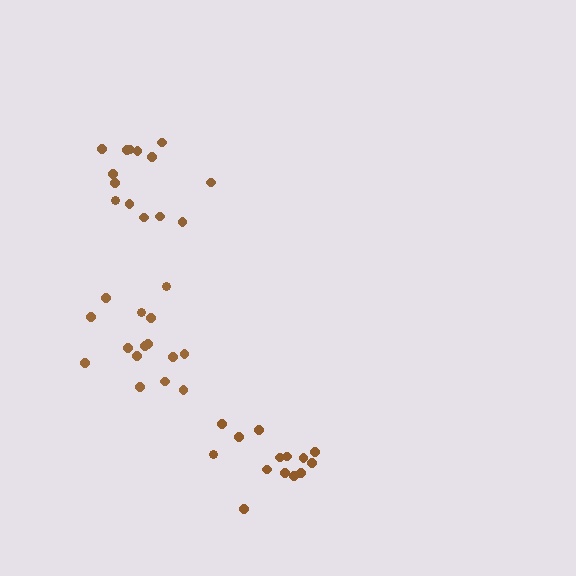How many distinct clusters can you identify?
There are 3 distinct clusters.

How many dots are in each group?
Group 1: 14 dots, Group 2: 14 dots, Group 3: 15 dots (43 total).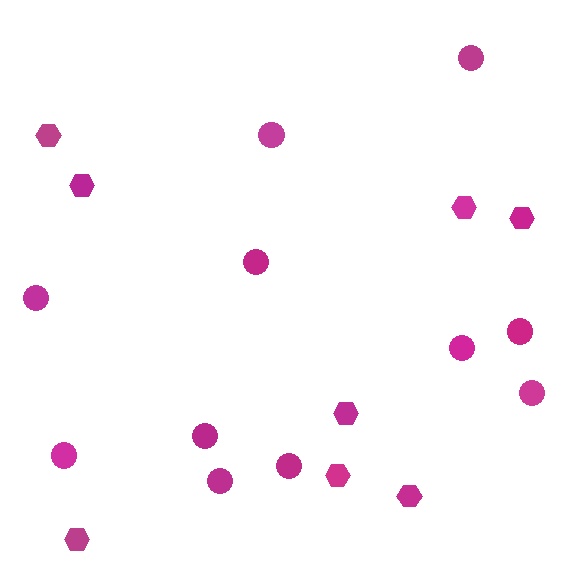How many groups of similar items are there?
There are 2 groups: one group of hexagons (8) and one group of circles (11).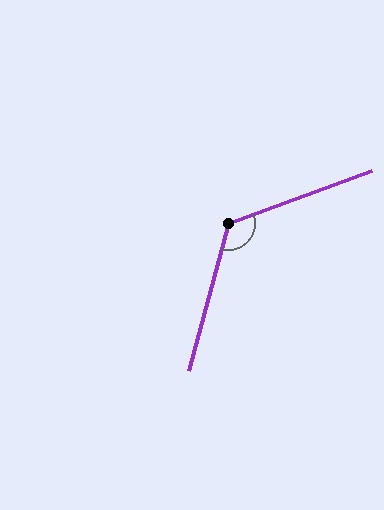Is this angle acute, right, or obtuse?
It is obtuse.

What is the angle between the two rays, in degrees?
Approximately 125 degrees.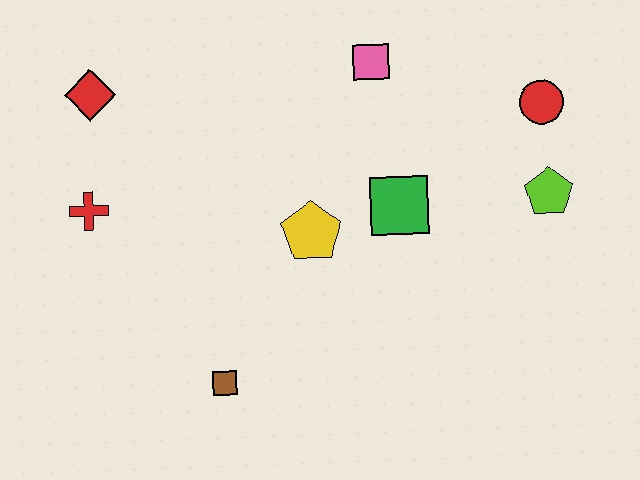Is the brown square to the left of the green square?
Yes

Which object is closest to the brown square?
The yellow pentagon is closest to the brown square.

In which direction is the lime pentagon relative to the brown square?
The lime pentagon is to the right of the brown square.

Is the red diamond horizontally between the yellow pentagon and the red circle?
No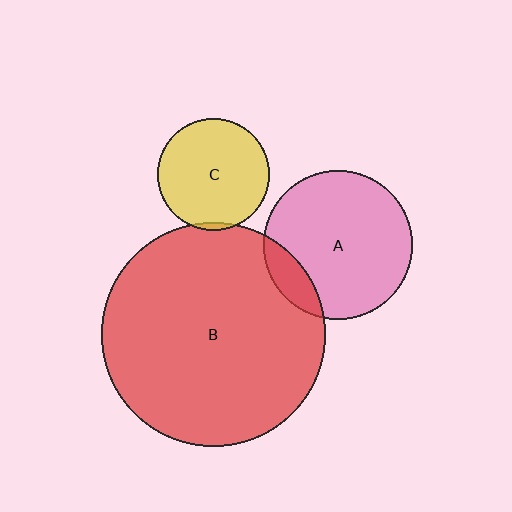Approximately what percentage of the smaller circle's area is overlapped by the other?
Approximately 5%.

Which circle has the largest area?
Circle B (red).